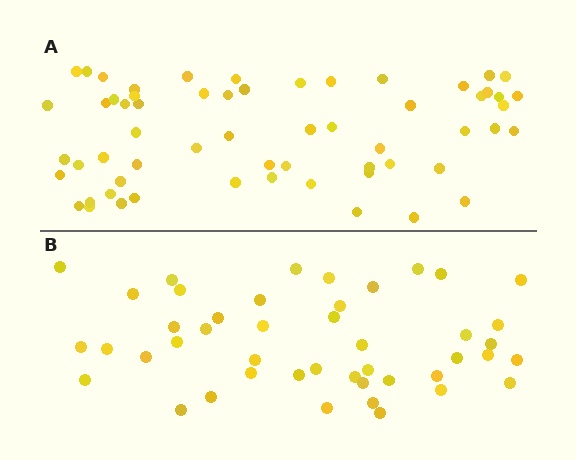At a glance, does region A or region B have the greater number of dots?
Region A (the top region) has more dots.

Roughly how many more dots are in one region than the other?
Region A has approximately 15 more dots than region B.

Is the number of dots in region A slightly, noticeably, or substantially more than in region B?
Region A has noticeably more, but not dramatically so. The ratio is roughly 1.3 to 1.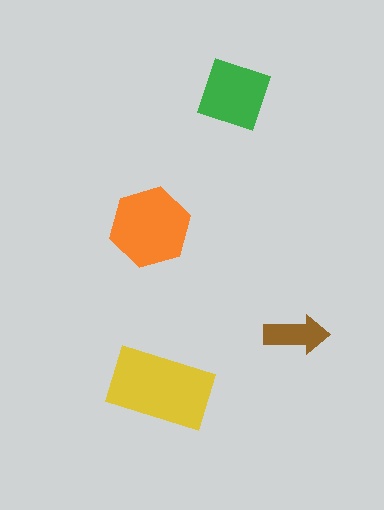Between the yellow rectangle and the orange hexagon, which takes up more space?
The yellow rectangle.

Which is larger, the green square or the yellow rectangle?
The yellow rectangle.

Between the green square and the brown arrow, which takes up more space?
The green square.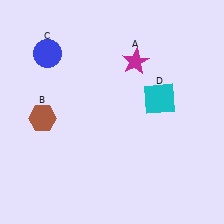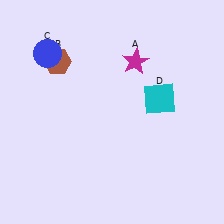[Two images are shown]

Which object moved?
The brown hexagon (B) moved up.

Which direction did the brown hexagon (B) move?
The brown hexagon (B) moved up.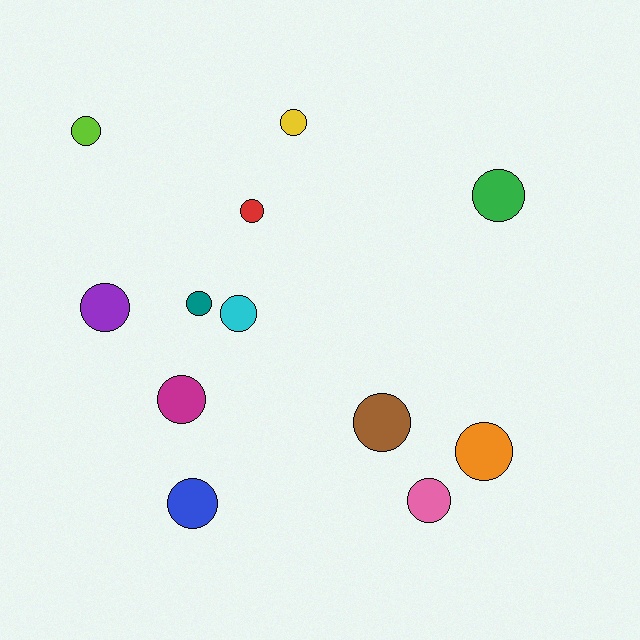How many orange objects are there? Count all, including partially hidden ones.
There is 1 orange object.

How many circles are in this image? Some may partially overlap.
There are 12 circles.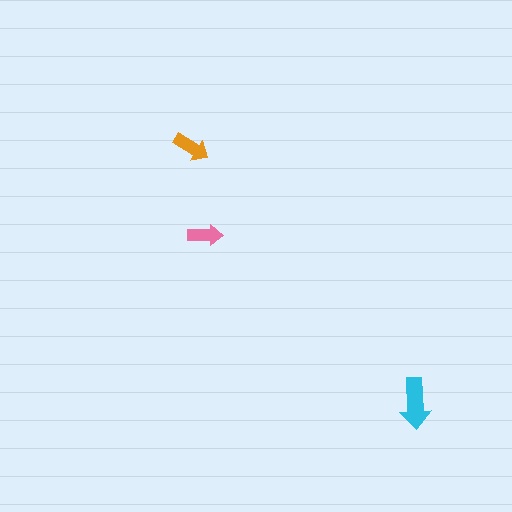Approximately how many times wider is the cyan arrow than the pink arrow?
About 1.5 times wider.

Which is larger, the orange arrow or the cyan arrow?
The cyan one.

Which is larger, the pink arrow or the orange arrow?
The orange one.